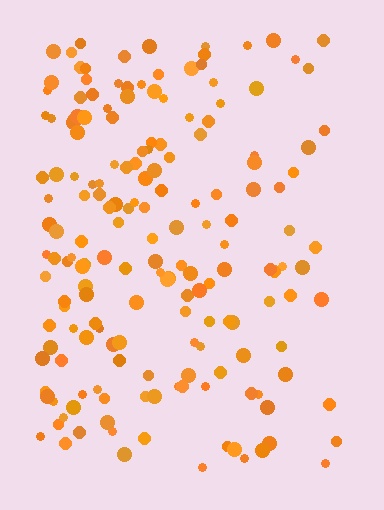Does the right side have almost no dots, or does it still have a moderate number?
Still a moderate number, just noticeably fewer than the left.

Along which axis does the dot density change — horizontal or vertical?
Horizontal.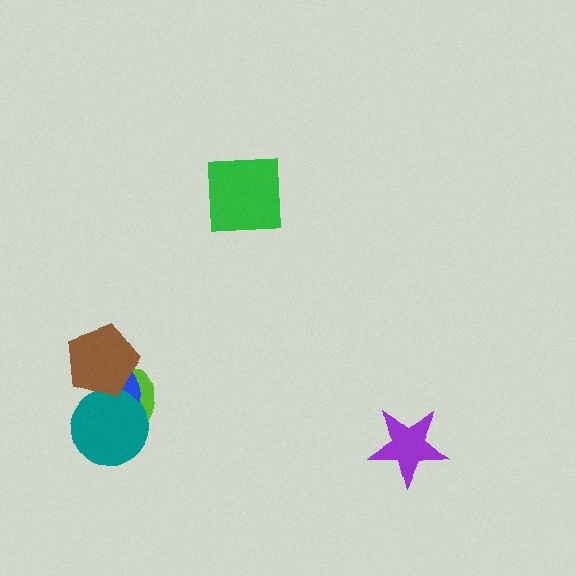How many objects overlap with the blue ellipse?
3 objects overlap with the blue ellipse.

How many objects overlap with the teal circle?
3 objects overlap with the teal circle.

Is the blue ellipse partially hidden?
Yes, it is partially covered by another shape.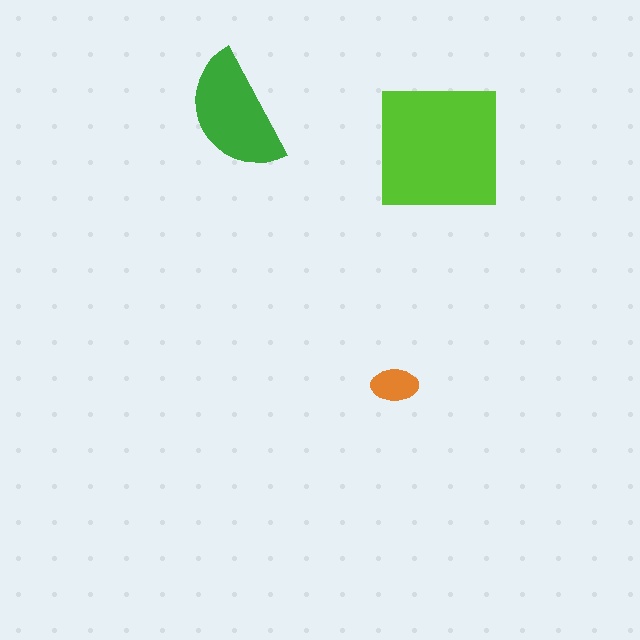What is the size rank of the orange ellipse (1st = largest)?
3rd.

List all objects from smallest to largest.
The orange ellipse, the green semicircle, the lime square.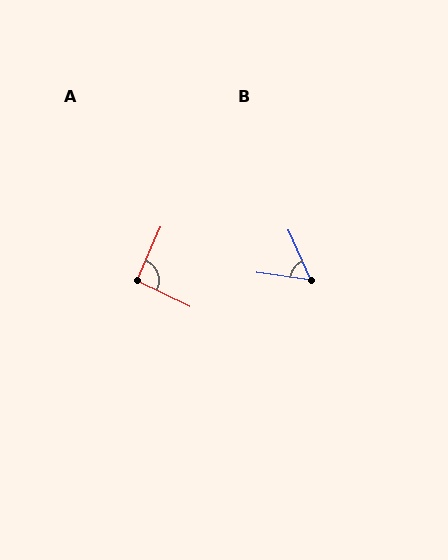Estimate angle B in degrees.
Approximately 58 degrees.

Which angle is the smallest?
B, at approximately 58 degrees.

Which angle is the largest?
A, at approximately 93 degrees.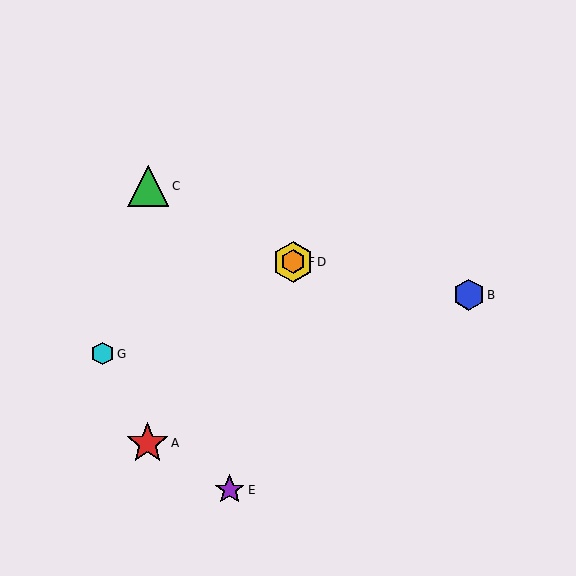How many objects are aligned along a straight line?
3 objects (D, F, G) are aligned along a straight line.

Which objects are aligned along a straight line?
Objects D, F, G are aligned along a straight line.